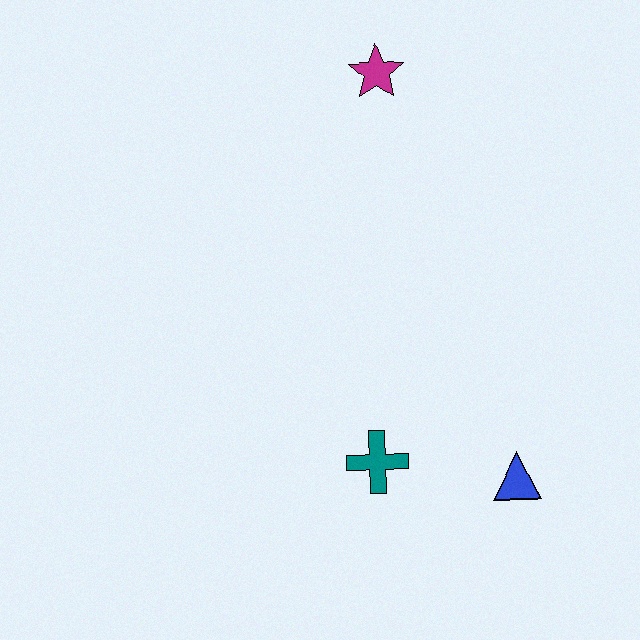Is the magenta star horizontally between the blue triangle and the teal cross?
Yes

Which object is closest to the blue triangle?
The teal cross is closest to the blue triangle.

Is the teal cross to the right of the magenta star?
No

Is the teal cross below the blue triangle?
No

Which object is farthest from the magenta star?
The blue triangle is farthest from the magenta star.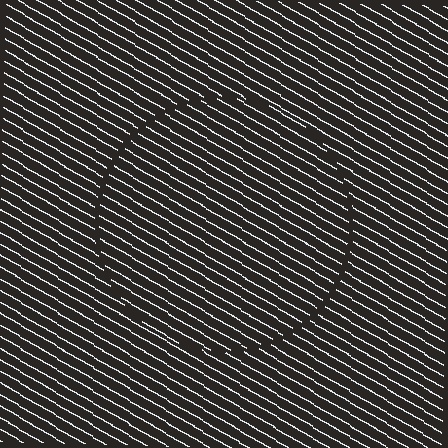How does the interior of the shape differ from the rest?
The interior of the shape contains the same grating, shifted by half a period — the contour is defined by the phase discontinuity where line-ends from the inner and outer gratings abut.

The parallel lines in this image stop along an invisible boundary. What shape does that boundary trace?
An illusory circle. The interior of the shape contains the same grating, shifted by half a period — the contour is defined by the phase discontinuity where line-ends from the inner and outer gratings abut.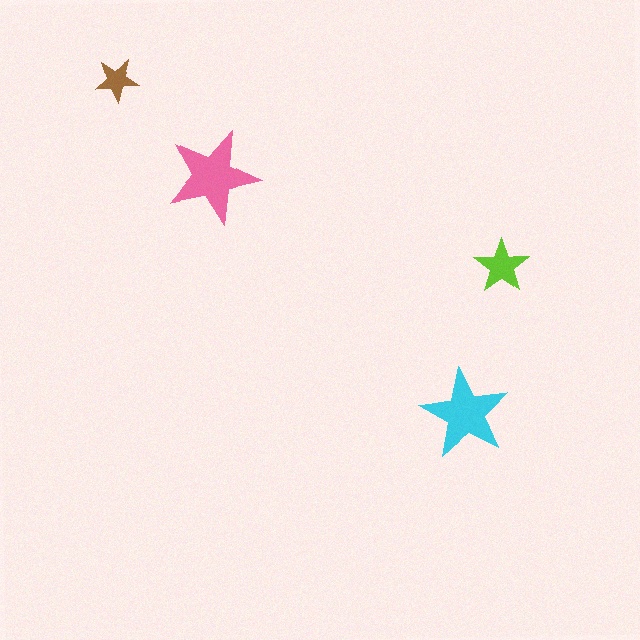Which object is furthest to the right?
The lime star is rightmost.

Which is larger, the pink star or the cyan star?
The pink one.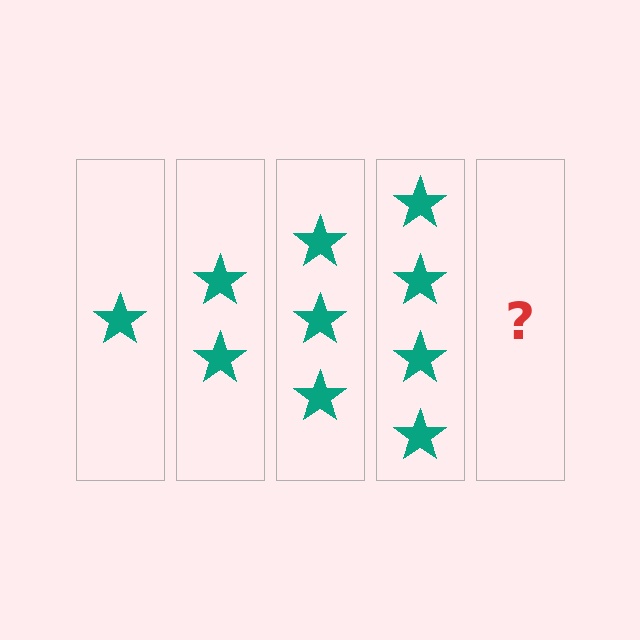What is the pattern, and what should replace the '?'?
The pattern is that each step adds one more star. The '?' should be 5 stars.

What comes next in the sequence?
The next element should be 5 stars.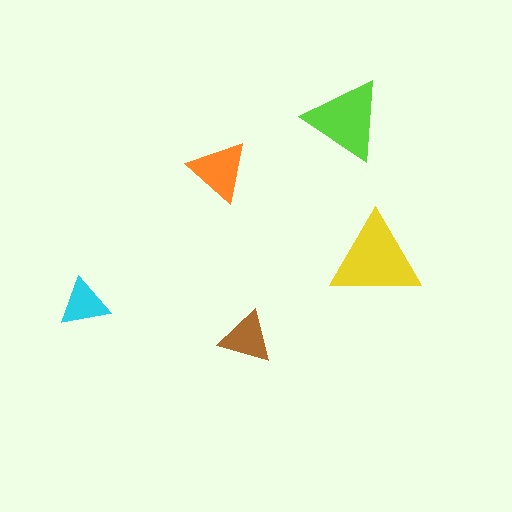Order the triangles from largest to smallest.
the yellow one, the lime one, the orange one, the brown one, the cyan one.